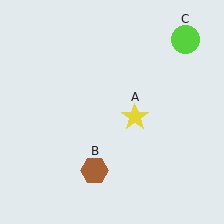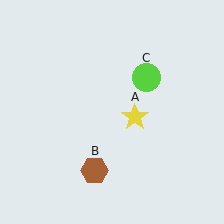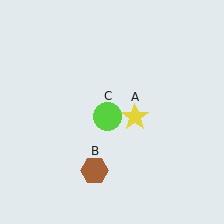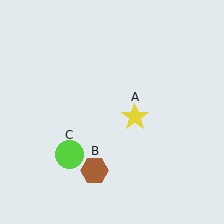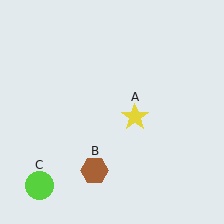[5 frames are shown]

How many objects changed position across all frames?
1 object changed position: lime circle (object C).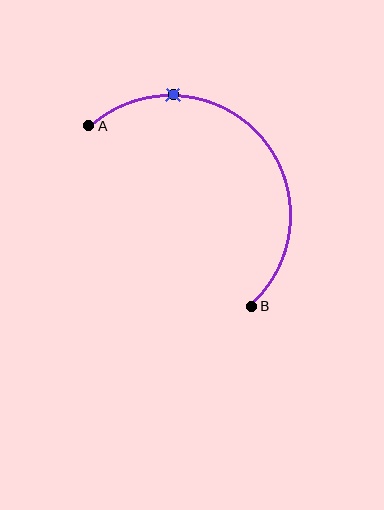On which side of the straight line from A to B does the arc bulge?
The arc bulges above and to the right of the straight line connecting A and B.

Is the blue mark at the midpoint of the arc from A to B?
No. The blue mark lies on the arc but is closer to endpoint A. The arc midpoint would be at the point on the curve equidistant along the arc from both A and B.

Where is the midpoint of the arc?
The arc midpoint is the point on the curve farthest from the straight line joining A and B. It sits above and to the right of that line.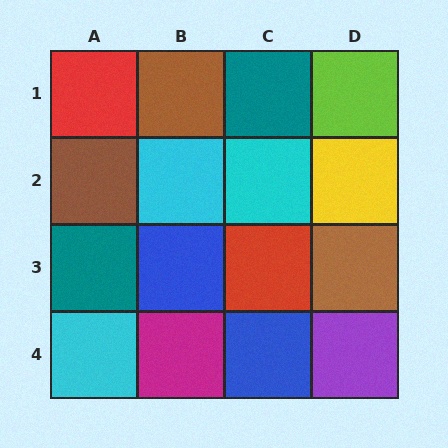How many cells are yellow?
1 cell is yellow.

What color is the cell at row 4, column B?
Magenta.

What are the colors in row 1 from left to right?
Red, brown, teal, lime.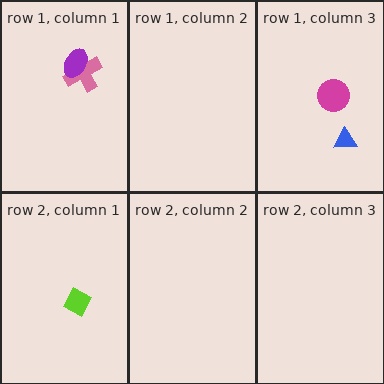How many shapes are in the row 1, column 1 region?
2.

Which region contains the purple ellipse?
The row 1, column 1 region.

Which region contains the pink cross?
The row 1, column 1 region.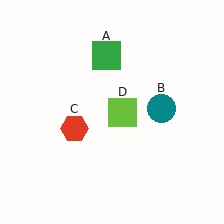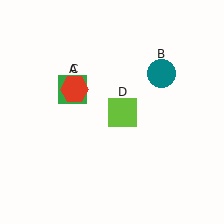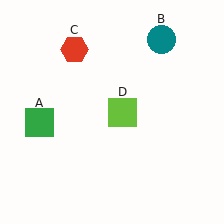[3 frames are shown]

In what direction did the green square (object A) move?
The green square (object A) moved down and to the left.